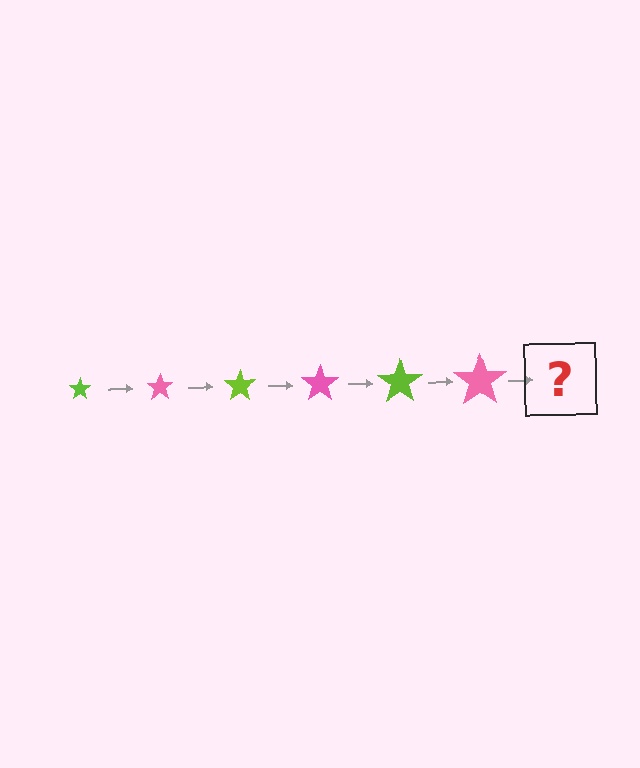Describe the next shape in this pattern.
It should be a lime star, larger than the previous one.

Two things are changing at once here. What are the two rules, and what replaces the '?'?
The two rules are that the star grows larger each step and the color cycles through lime and pink. The '?' should be a lime star, larger than the previous one.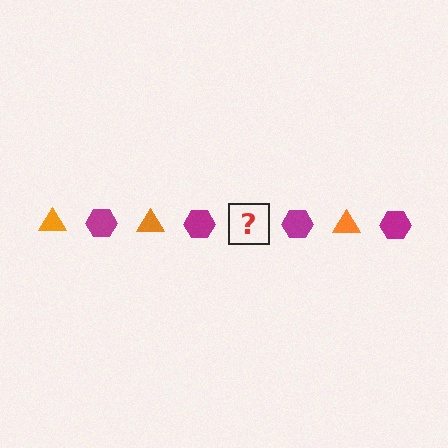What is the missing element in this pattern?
The missing element is an orange triangle.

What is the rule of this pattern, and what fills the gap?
The rule is that the pattern alternates between orange triangle and magenta hexagon. The gap should be filled with an orange triangle.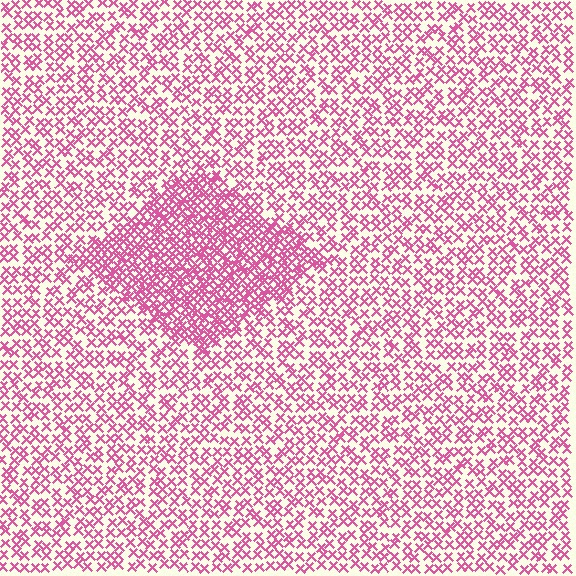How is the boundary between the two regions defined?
The boundary is defined by a change in element density (approximately 2.0x ratio). All elements are the same color, size, and shape.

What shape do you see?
I see a diamond.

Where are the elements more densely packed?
The elements are more densely packed inside the diamond boundary.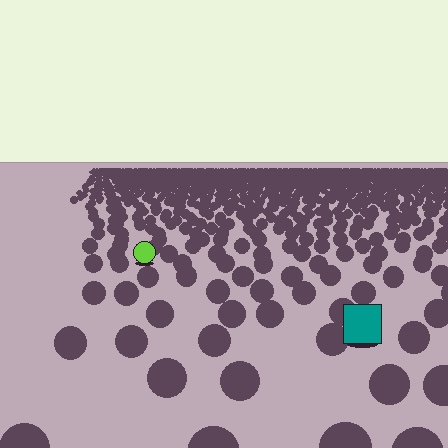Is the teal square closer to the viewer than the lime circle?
Yes. The teal square is closer — you can tell from the texture gradient: the ground texture is coarser near it.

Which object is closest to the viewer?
The teal square is closest. The texture marks near it are larger and more spread out.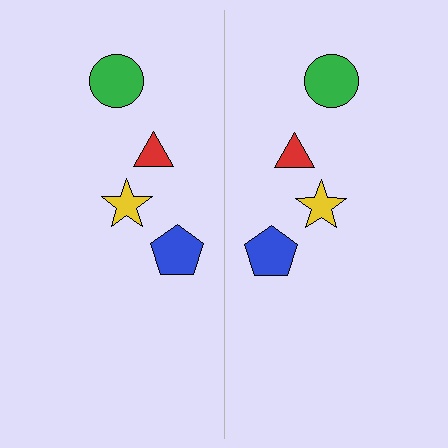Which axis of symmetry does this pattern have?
The pattern has a vertical axis of symmetry running through the center of the image.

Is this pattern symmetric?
Yes, this pattern has bilateral (reflection) symmetry.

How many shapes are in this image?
There are 8 shapes in this image.